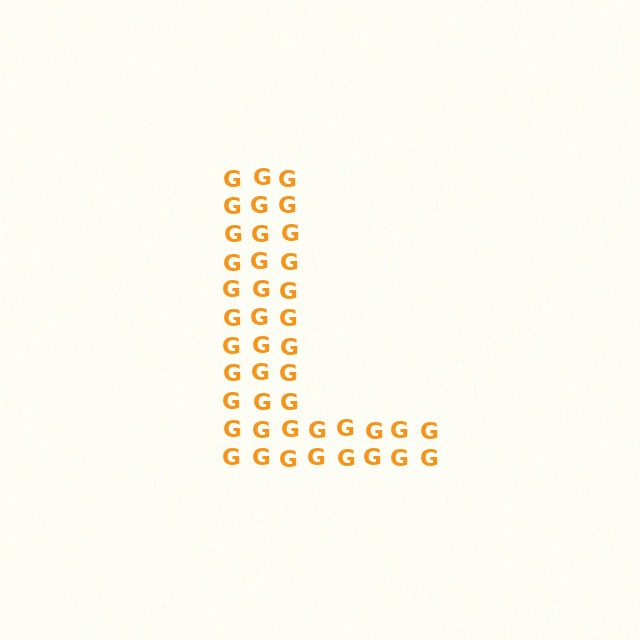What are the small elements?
The small elements are letter G's.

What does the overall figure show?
The overall figure shows the letter L.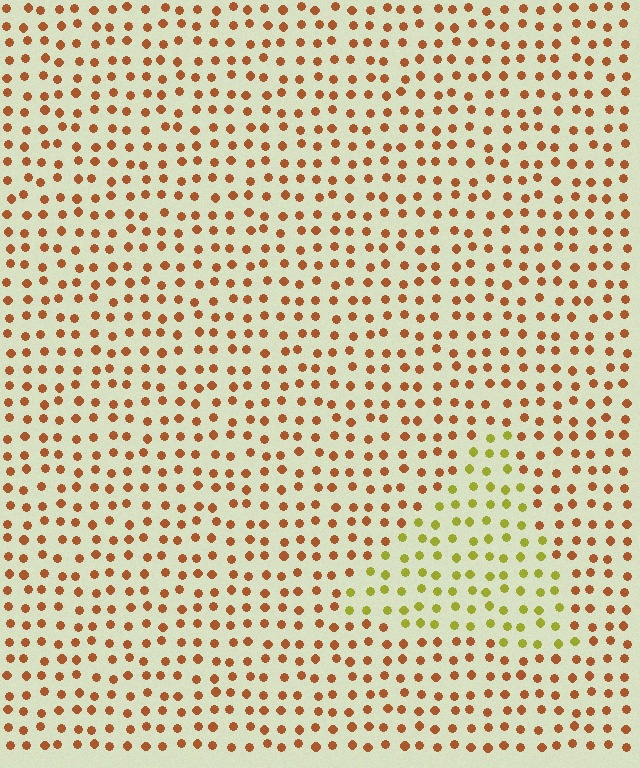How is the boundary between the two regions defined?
The boundary is defined purely by a slight shift in hue (about 47 degrees). Spacing, size, and orientation are identical on both sides.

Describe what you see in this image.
The image is filled with small brown elements in a uniform arrangement. A triangle-shaped region is visible where the elements are tinted to a slightly different hue, forming a subtle color boundary.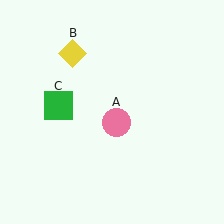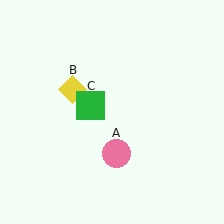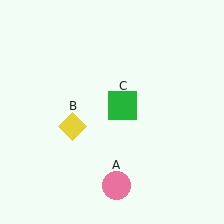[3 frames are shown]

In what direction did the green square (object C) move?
The green square (object C) moved right.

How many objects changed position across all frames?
3 objects changed position: pink circle (object A), yellow diamond (object B), green square (object C).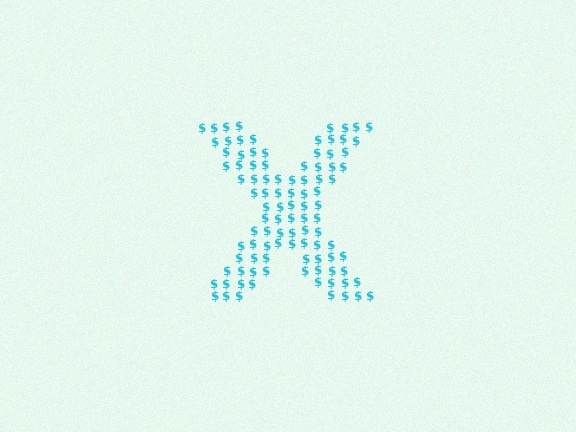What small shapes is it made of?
It is made of small dollar signs.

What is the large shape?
The large shape is the letter X.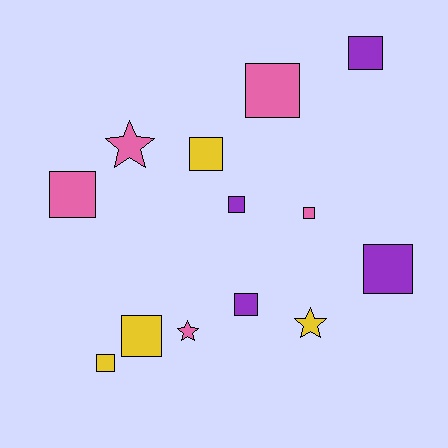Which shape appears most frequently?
Square, with 10 objects.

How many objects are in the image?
There are 13 objects.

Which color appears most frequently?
Pink, with 5 objects.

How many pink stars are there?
There are 2 pink stars.